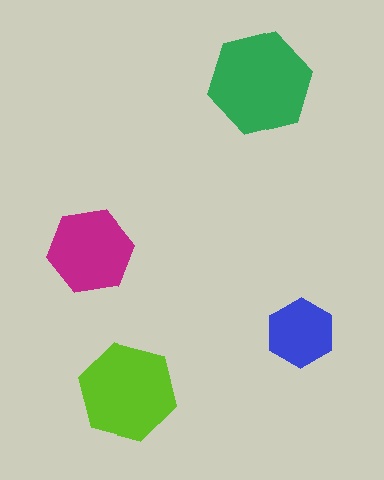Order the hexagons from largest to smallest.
the green one, the lime one, the magenta one, the blue one.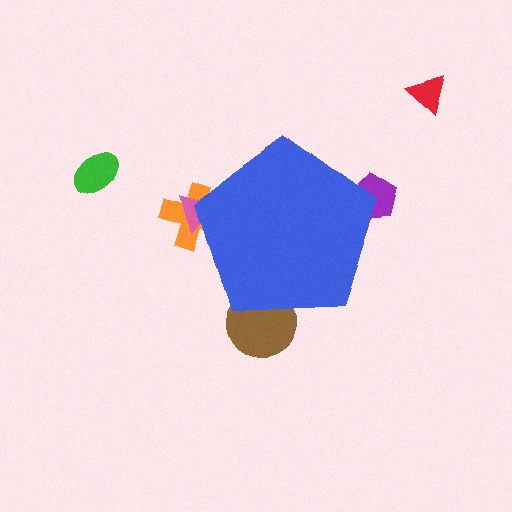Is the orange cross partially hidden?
Yes, the orange cross is partially hidden behind the blue pentagon.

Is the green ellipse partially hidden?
No, the green ellipse is fully visible.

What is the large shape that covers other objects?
A blue pentagon.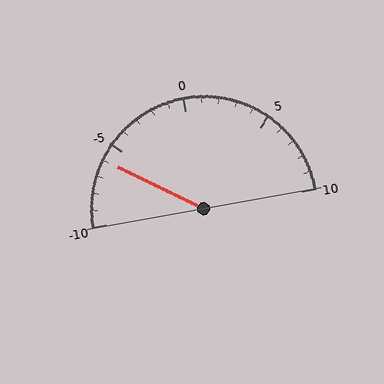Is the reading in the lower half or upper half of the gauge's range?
The reading is in the lower half of the range (-10 to 10).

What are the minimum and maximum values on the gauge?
The gauge ranges from -10 to 10.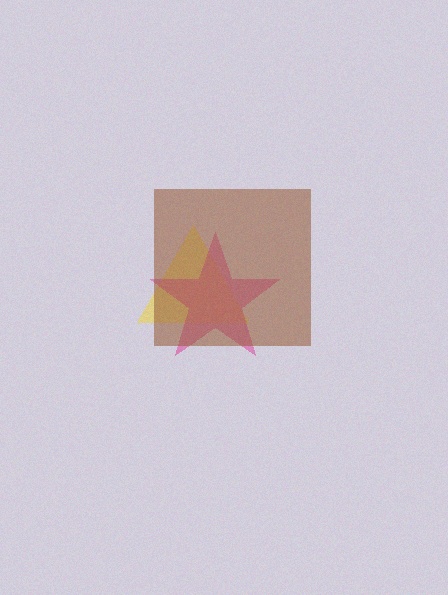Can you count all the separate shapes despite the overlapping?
Yes, there are 3 separate shapes.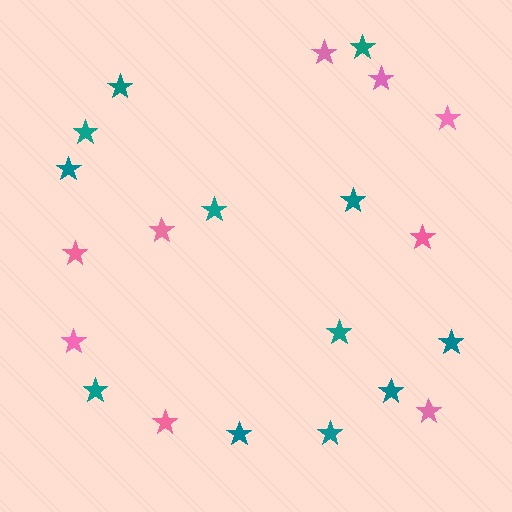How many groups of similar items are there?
There are 2 groups: one group of pink stars (9) and one group of teal stars (12).